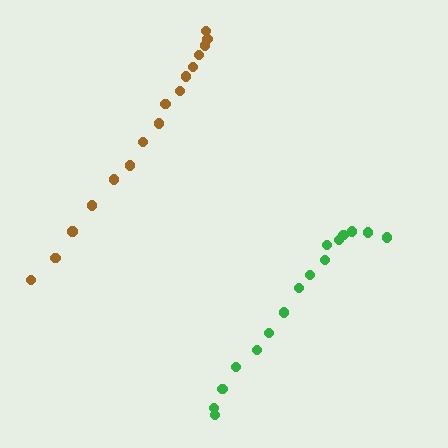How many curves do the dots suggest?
There are 2 distinct paths.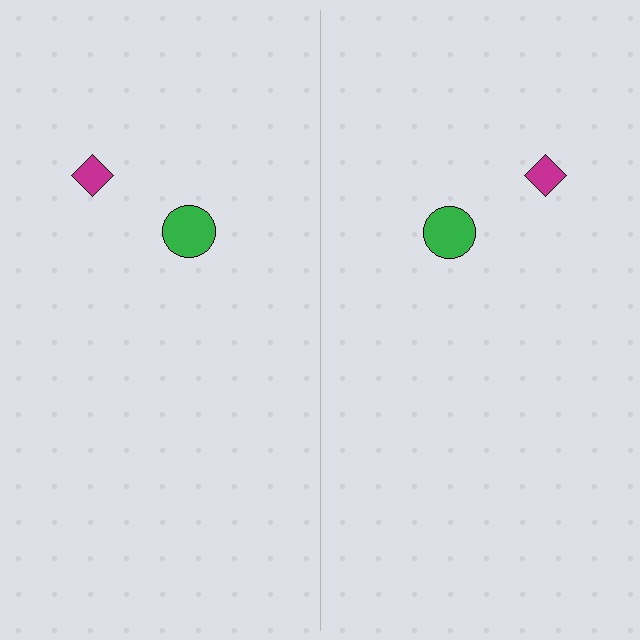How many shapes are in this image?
There are 4 shapes in this image.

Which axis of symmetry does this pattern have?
The pattern has a vertical axis of symmetry running through the center of the image.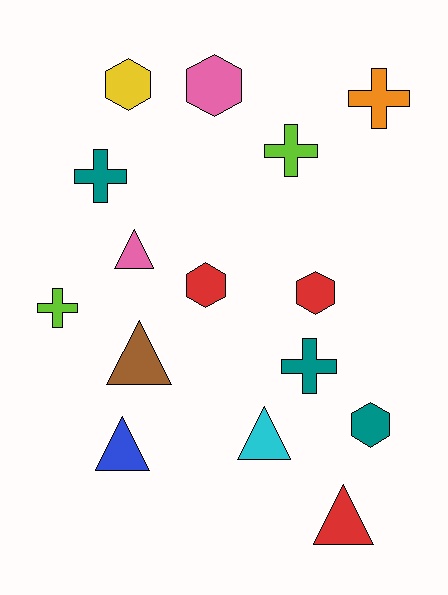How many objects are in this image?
There are 15 objects.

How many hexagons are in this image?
There are 5 hexagons.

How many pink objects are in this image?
There are 2 pink objects.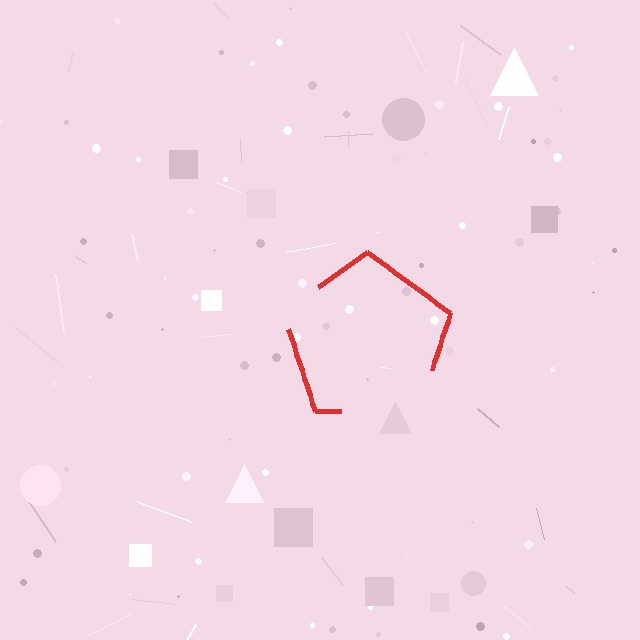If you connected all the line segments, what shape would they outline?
They would outline a pentagon.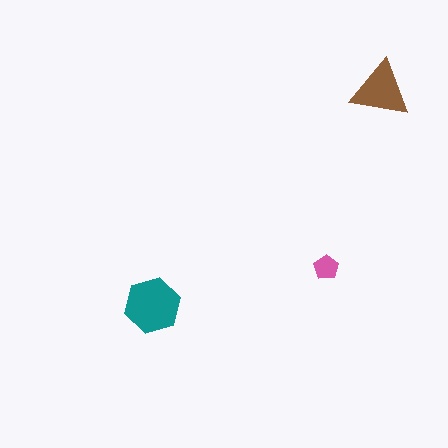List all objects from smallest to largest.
The pink pentagon, the brown triangle, the teal hexagon.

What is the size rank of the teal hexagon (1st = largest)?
1st.